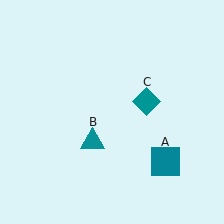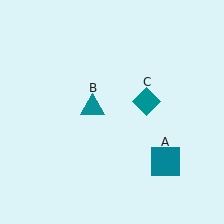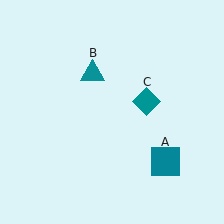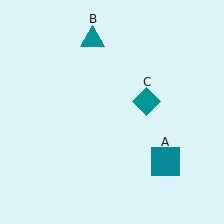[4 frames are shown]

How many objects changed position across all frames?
1 object changed position: teal triangle (object B).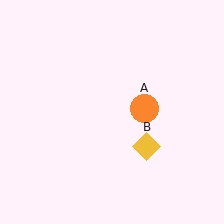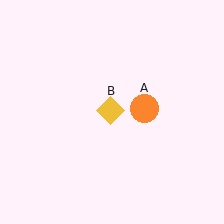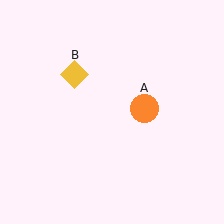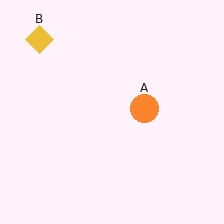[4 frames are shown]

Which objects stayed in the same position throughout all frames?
Orange circle (object A) remained stationary.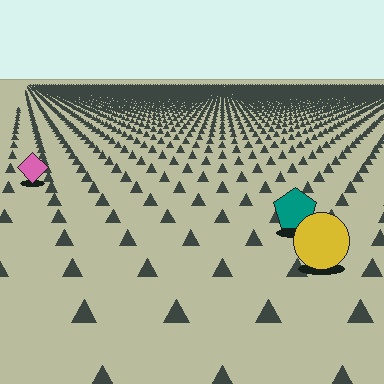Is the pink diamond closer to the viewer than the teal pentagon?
No. The teal pentagon is closer — you can tell from the texture gradient: the ground texture is coarser near it.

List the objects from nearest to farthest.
From nearest to farthest: the yellow circle, the teal pentagon, the pink diamond.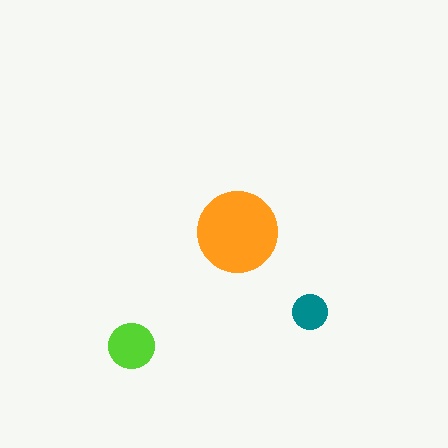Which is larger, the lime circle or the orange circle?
The orange one.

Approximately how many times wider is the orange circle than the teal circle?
About 2.5 times wider.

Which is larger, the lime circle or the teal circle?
The lime one.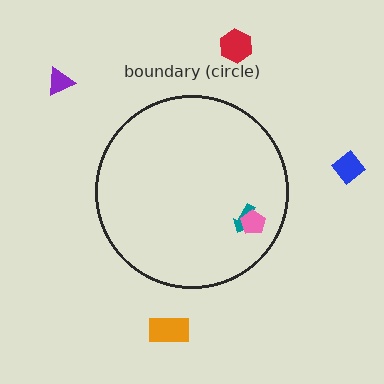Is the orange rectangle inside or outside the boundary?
Outside.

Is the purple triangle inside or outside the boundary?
Outside.